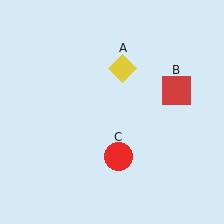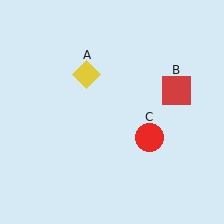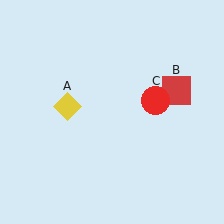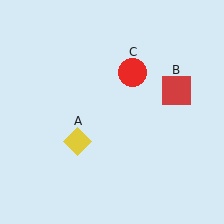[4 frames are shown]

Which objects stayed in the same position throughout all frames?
Red square (object B) remained stationary.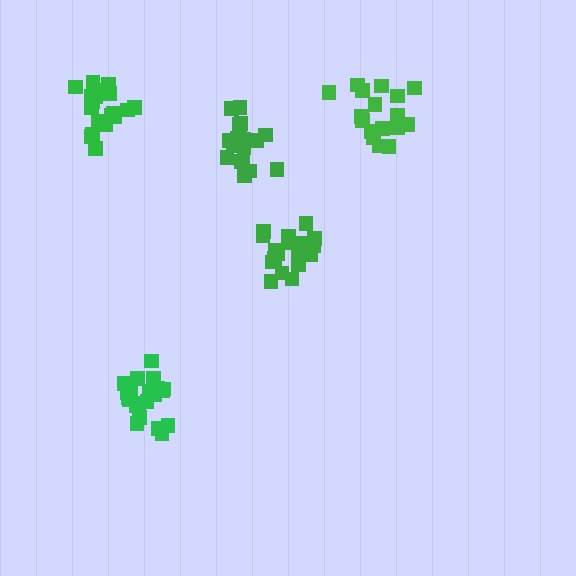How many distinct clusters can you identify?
There are 5 distinct clusters.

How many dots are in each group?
Group 1: 19 dots, Group 2: 21 dots, Group 3: 20 dots, Group 4: 18 dots, Group 5: 19 dots (97 total).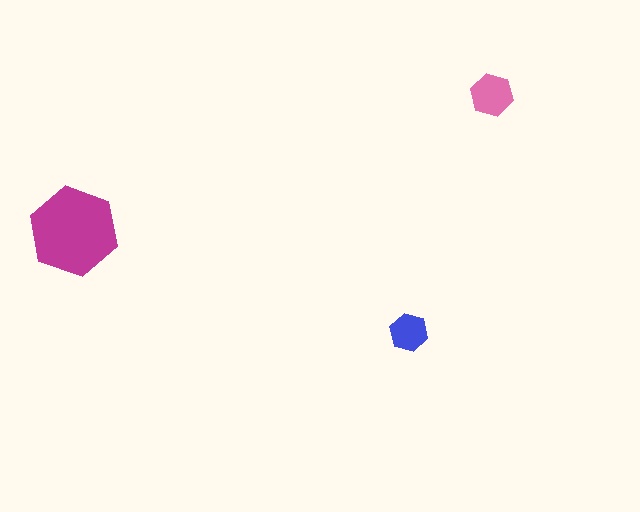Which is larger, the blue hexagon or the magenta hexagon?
The magenta one.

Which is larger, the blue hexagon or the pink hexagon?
The pink one.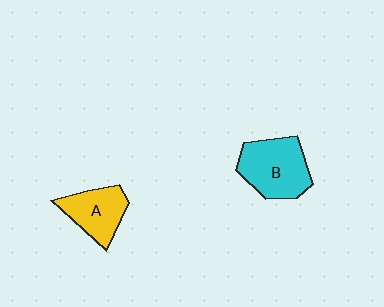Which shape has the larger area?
Shape B (cyan).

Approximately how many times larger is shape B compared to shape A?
Approximately 1.4 times.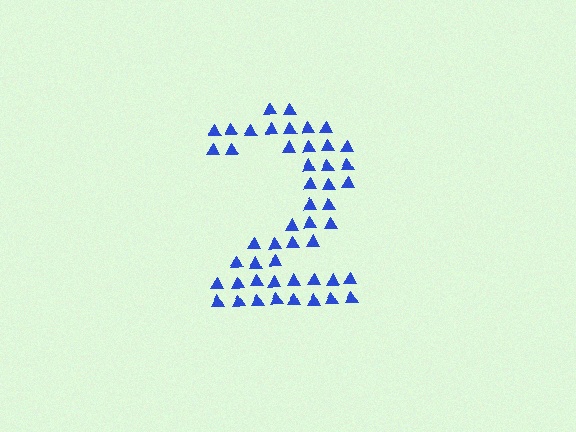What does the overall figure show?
The overall figure shows the digit 2.